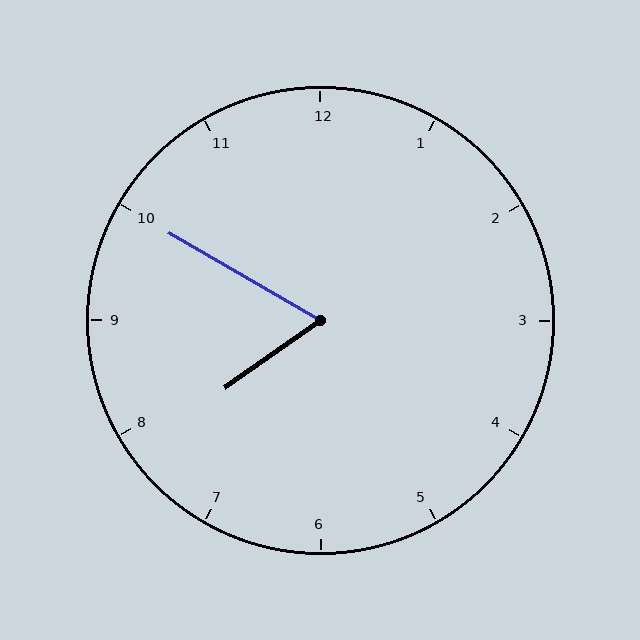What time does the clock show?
7:50.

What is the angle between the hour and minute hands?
Approximately 65 degrees.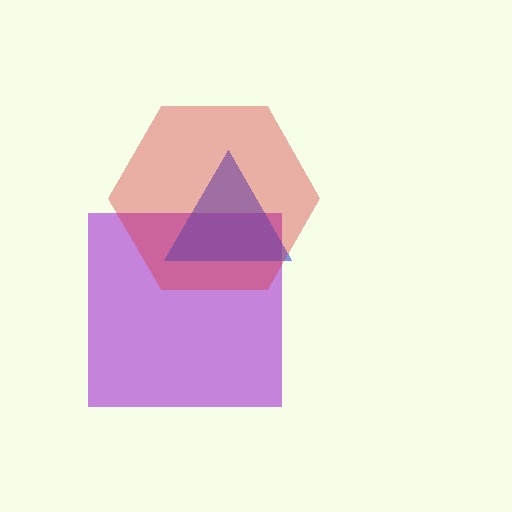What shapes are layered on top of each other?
The layered shapes are: a purple square, a blue triangle, a red hexagon.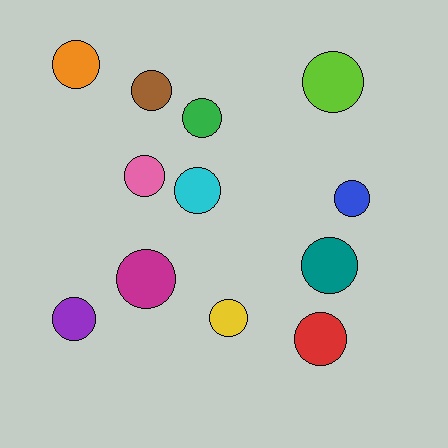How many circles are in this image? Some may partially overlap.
There are 12 circles.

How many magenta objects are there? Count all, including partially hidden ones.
There is 1 magenta object.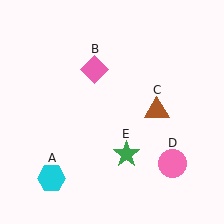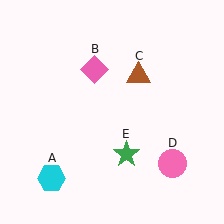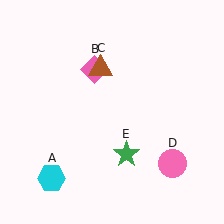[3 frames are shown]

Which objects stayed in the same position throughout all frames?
Cyan hexagon (object A) and pink diamond (object B) and pink circle (object D) and green star (object E) remained stationary.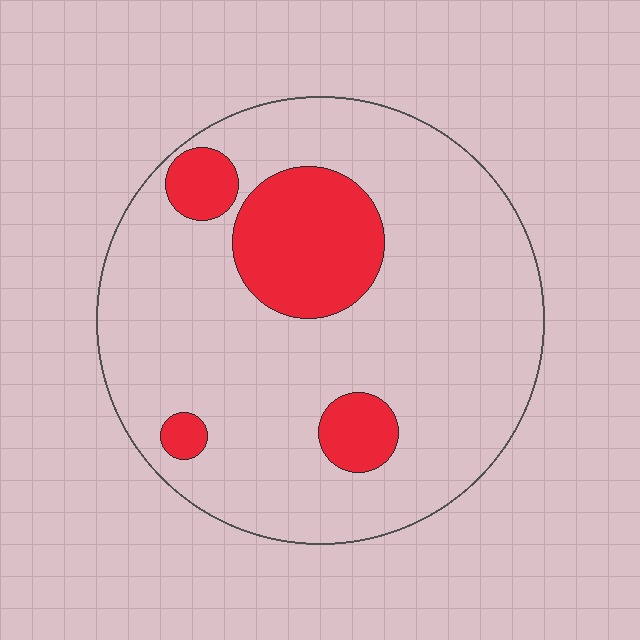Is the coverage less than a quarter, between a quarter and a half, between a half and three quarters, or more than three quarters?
Less than a quarter.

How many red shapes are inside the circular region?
4.